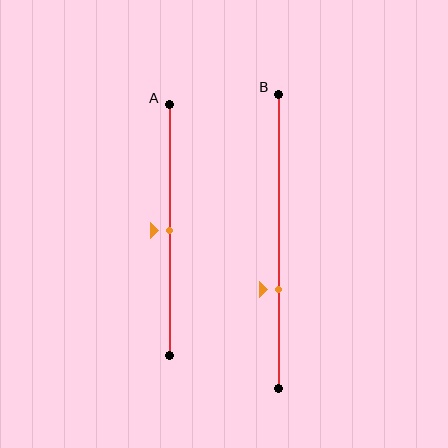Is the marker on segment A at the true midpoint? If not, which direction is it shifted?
Yes, the marker on segment A is at the true midpoint.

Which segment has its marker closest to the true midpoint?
Segment A has its marker closest to the true midpoint.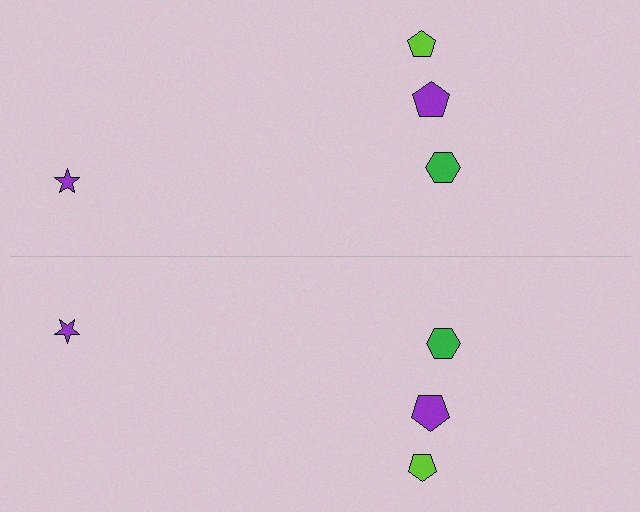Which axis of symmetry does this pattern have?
The pattern has a horizontal axis of symmetry running through the center of the image.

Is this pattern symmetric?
Yes, this pattern has bilateral (reflection) symmetry.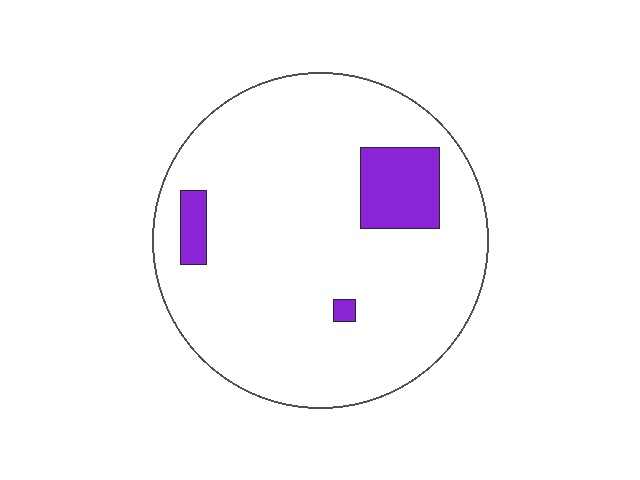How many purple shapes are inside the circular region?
3.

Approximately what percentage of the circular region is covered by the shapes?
Approximately 10%.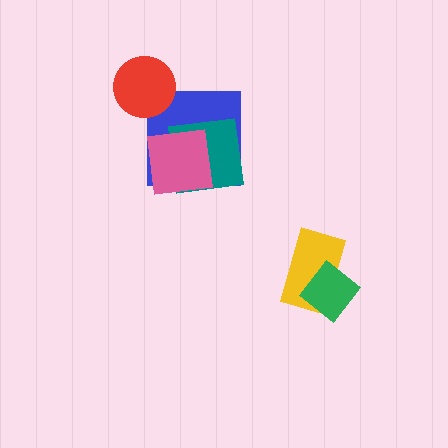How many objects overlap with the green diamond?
1 object overlaps with the green diamond.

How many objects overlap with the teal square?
2 objects overlap with the teal square.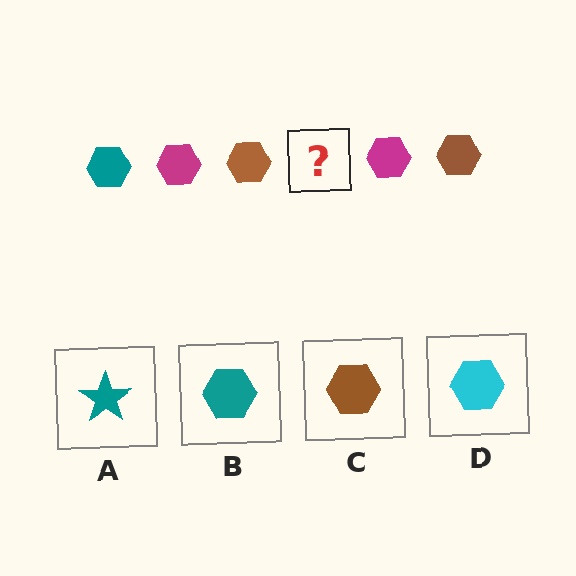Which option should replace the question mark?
Option B.